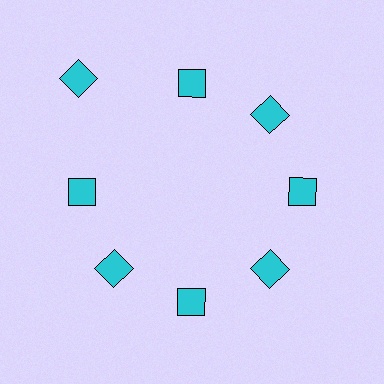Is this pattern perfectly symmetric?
No. The 8 cyan diamonds are arranged in a ring, but one element near the 10 o'clock position is pushed outward from the center, breaking the 8-fold rotational symmetry.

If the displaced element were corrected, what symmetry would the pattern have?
It would have 8-fold rotational symmetry — the pattern would map onto itself every 45 degrees.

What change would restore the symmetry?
The symmetry would be restored by moving it inward, back onto the ring so that all 8 diamonds sit at equal angles and equal distance from the center.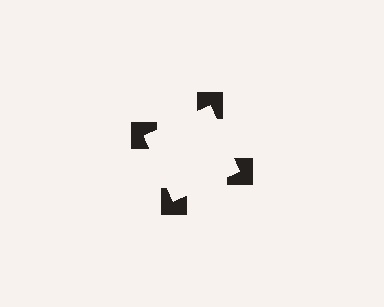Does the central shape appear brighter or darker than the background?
It typically appears slightly brighter than the background, even though no actual brightness change is drawn.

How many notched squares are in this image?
There are 4 — one at each vertex of the illusory square.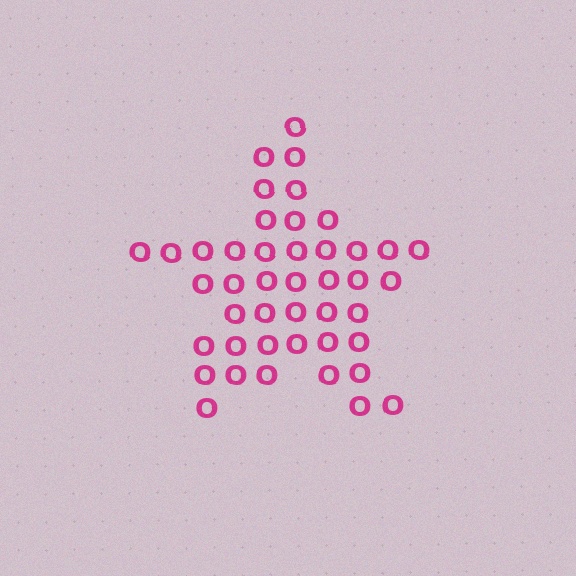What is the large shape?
The large shape is a star.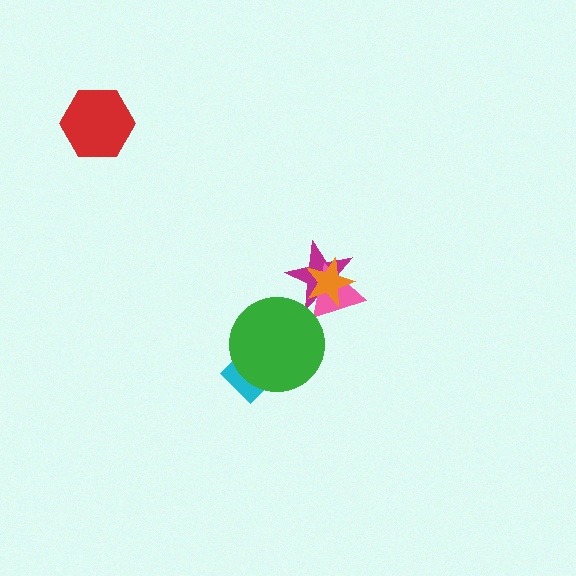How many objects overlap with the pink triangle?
2 objects overlap with the pink triangle.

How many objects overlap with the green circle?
1 object overlaps with the green circle.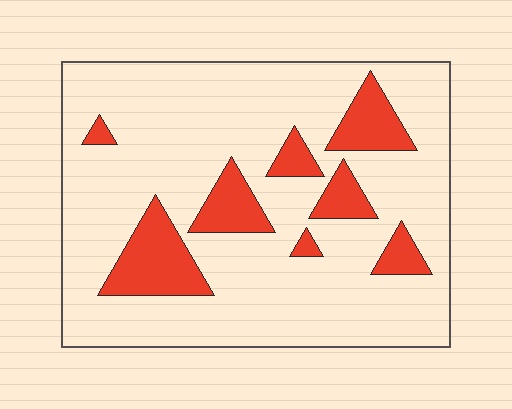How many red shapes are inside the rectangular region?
8.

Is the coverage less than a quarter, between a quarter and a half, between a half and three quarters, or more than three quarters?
Less than a quarter.